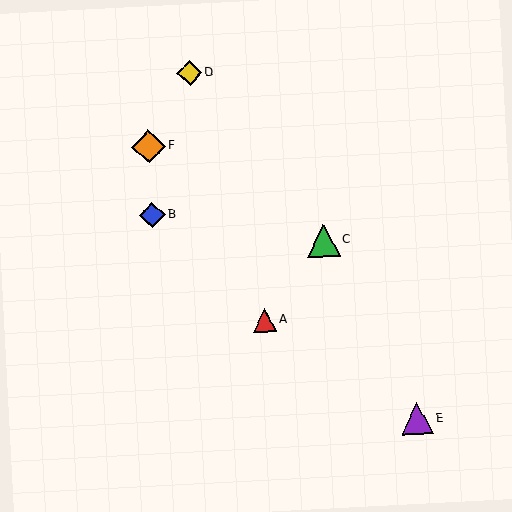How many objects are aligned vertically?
2 objects (B, F) are aligned vertically.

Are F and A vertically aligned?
No, F is at x≈149 and A is at x≈264.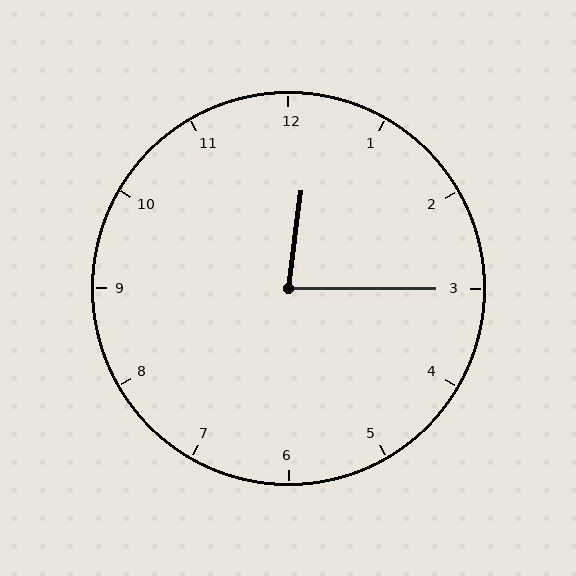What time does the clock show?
12:15.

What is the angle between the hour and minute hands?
Approximately 82 degrees.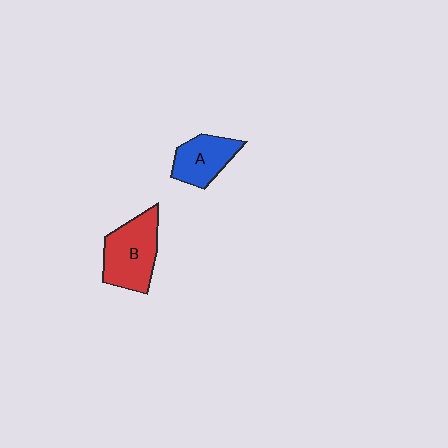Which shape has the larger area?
Shape B (red).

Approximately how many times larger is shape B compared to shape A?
Approximately 1.4 times.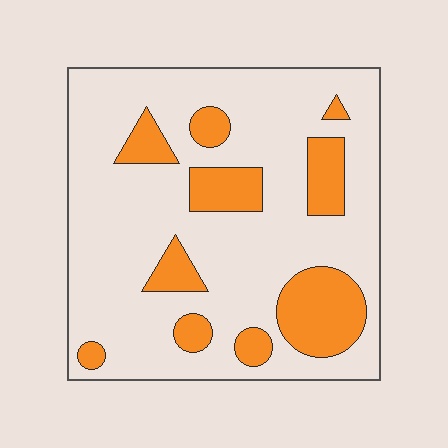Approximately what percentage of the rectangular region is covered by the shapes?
Approximately 20%.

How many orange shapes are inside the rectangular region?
10.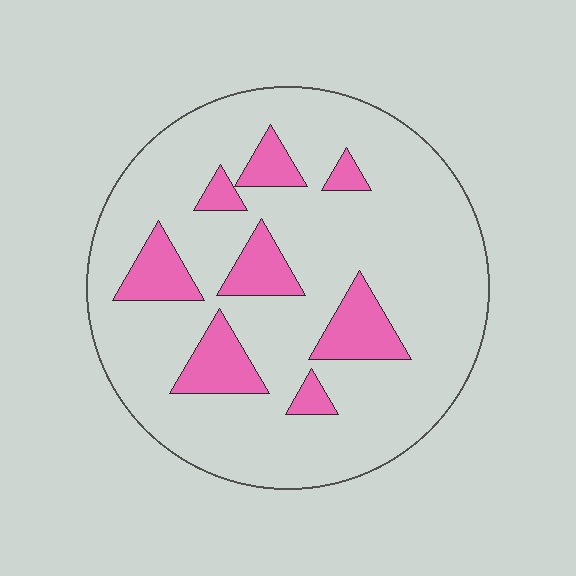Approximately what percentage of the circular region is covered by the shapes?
Approximately 20%.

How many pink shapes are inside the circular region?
8.